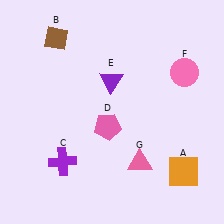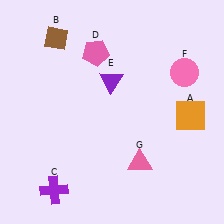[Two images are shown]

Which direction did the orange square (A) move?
The orange square (A) moved up.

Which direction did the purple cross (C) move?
The purple cross (C) moved down.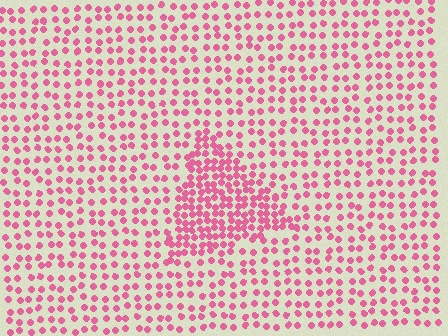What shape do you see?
I see a triangle.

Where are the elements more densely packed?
The elements are more densely packed inside the triangle boundary.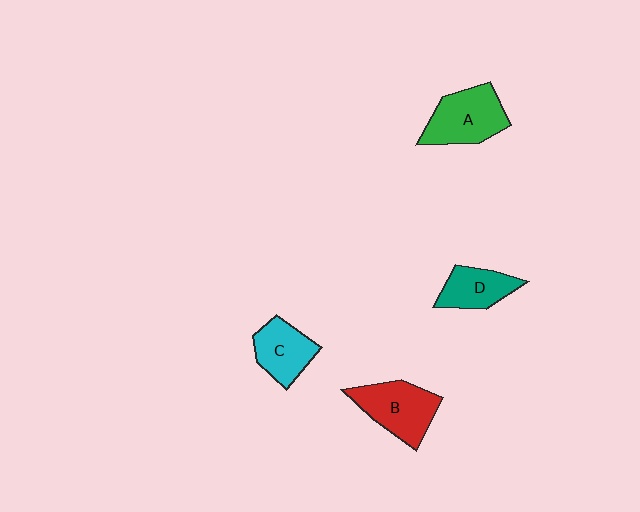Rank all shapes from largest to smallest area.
From largest to smallest: A (green), B (red), C (cyan), D (teal).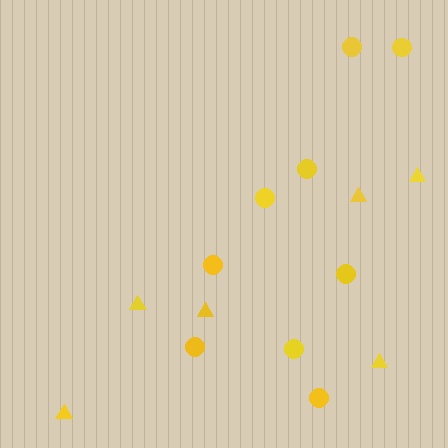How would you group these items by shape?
There are 2 groups: one group of triangles (6) and one group of circles (9).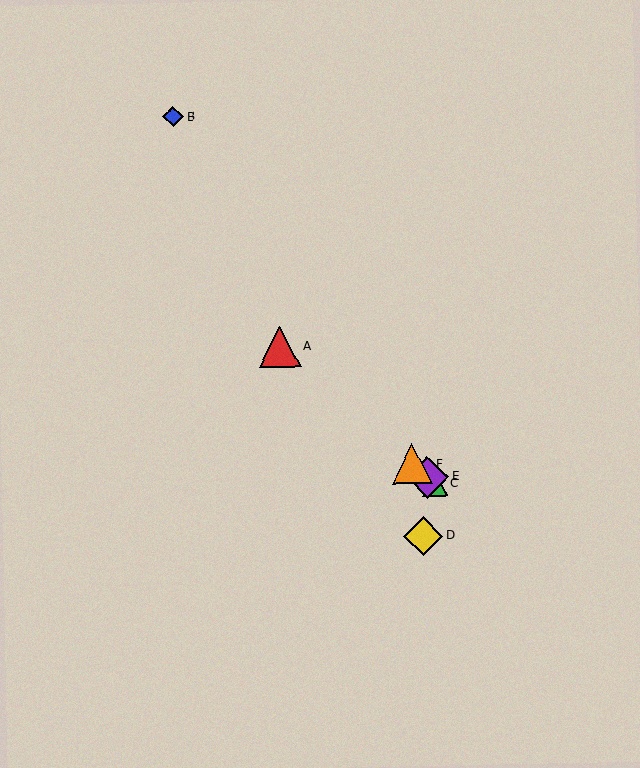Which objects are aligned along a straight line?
Objects A, C, E, F are aligned along a straight line.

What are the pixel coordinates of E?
Object E is at (428, 477).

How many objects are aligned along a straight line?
4 objects (A, C, E, F) are aligned along a straight line.